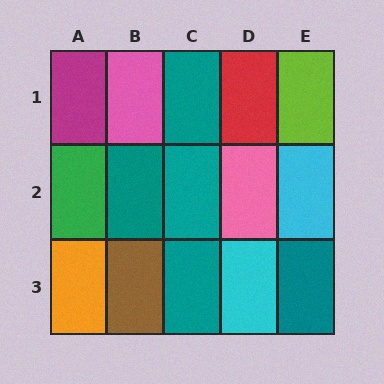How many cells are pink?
2 cells are pink.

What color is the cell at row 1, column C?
Teal.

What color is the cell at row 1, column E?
Lime.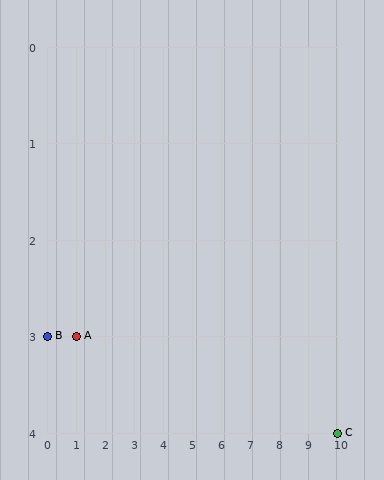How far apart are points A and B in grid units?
Points A and B are 1 column apart.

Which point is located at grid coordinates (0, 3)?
Point B is at (0, 3).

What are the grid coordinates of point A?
Point A is at grid coordinates (1, 3).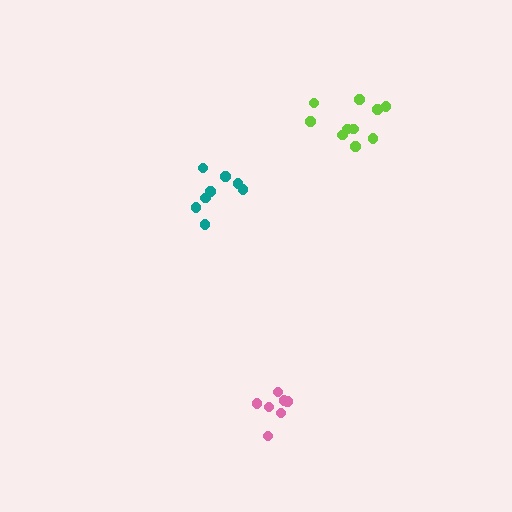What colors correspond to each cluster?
The clusters are colored: teal, pink, lime.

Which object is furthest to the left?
The teal cluster is leftmost.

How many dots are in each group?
Group 1: 8 dots, Group 2: 7 dots, Group 3: 10 dots (25 total).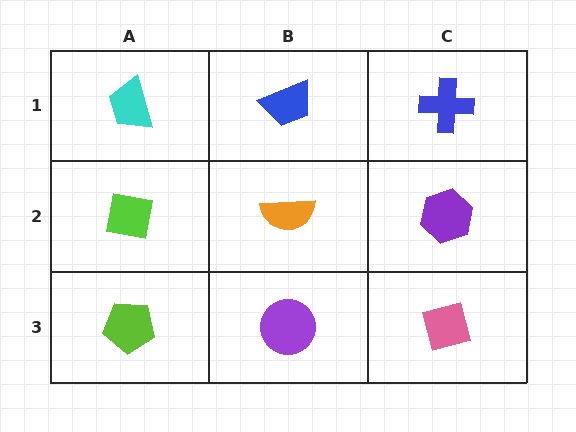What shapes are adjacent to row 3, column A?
A lime square (row 2, column A), a purple circle (row 3, column B).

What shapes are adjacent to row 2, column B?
A blue trapezoid (row 1, column B), a purple circle (row 3, column B), a lime square (row 2, column A), a purple hexagon (row 2, column C).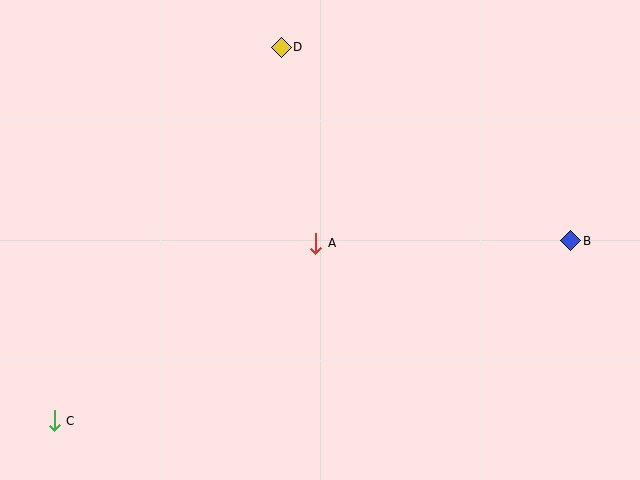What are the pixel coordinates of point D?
Point D is at (281, 47).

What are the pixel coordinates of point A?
Point A is at (316, 243).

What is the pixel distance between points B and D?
The distance between B and D is 348 pixels.